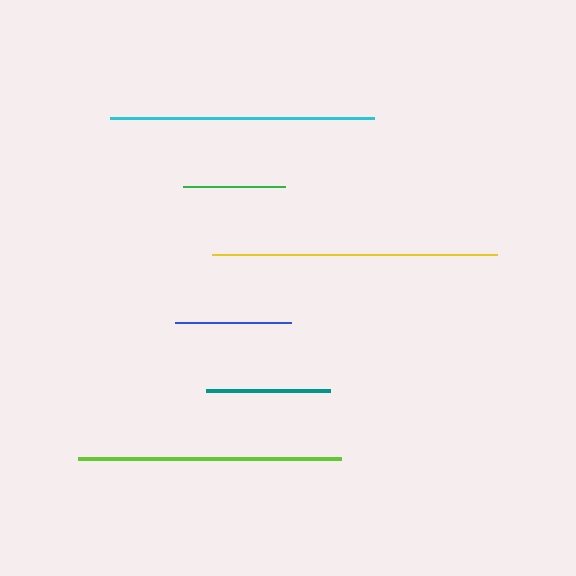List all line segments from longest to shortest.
From longest to shortest: yellow, cyan, lime, teal, blue, green.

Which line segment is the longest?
The yellow line is the longest at approximately 285 pixels.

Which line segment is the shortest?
The green line is the shortest at approximately 102 pixels.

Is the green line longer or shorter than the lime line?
The lime line is longer than the green line.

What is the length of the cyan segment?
The cyan segment is approximately 264 pixels long.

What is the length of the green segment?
The green segment is approximately 102 pixels long.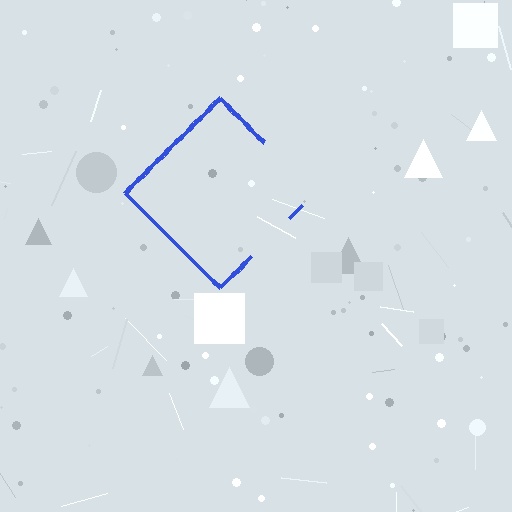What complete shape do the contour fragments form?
The contour fragments form a diamond.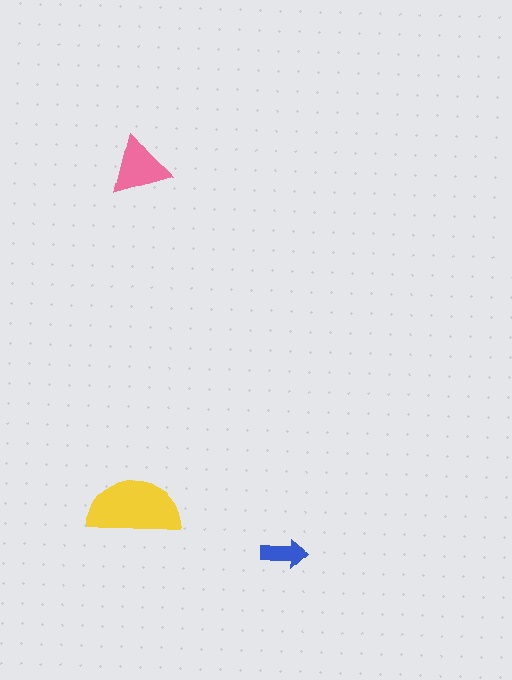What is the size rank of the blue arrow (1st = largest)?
3rd.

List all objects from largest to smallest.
The yellow semicircle, the pink triangle, the blue arrow.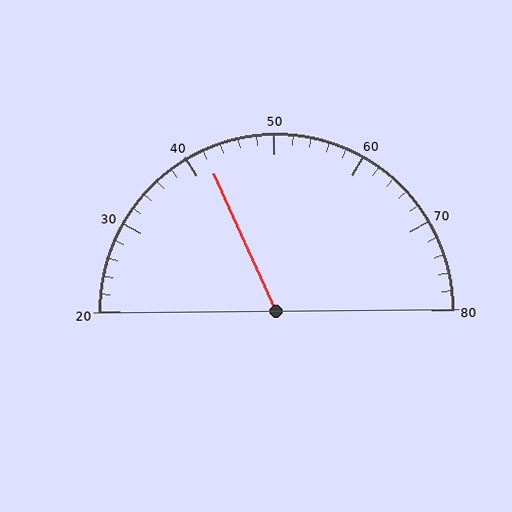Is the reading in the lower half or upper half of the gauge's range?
The reading is in the lower half of the range (20 to 80).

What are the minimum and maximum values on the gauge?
The gauge ranges from 20 to 80.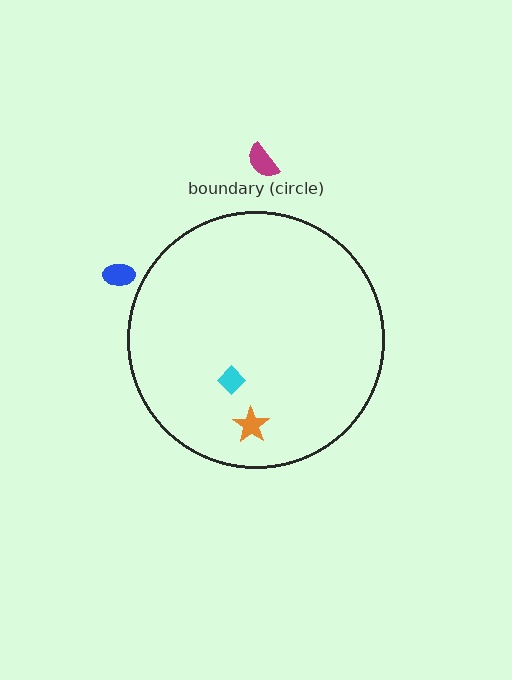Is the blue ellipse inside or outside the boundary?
Outside.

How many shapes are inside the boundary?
2 inside, 2 outside.